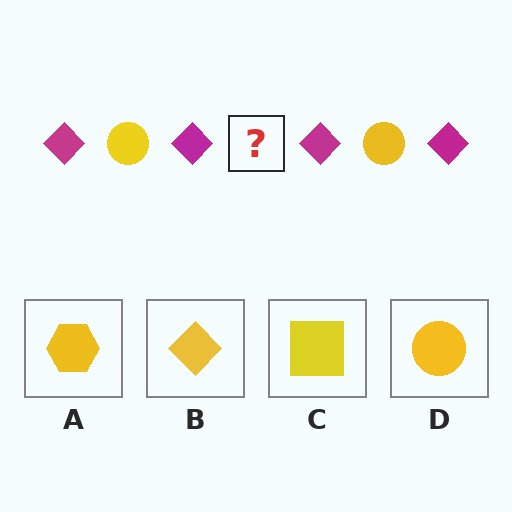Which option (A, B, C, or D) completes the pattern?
D.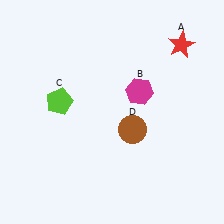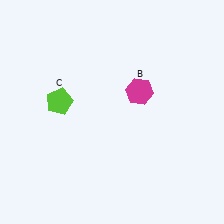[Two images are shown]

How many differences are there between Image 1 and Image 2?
There are 2 differences between the two images.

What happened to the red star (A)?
The red star (A) was removed in Image 2. It was in the top-right area of Image 1.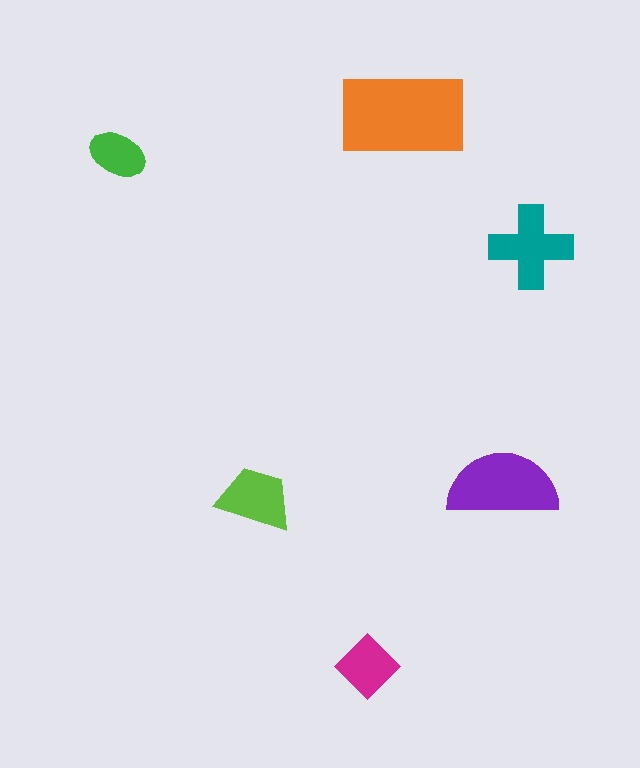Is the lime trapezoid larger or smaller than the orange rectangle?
Smaller.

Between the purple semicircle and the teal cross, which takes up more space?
The purple semicircle.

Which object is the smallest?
The green ellipse.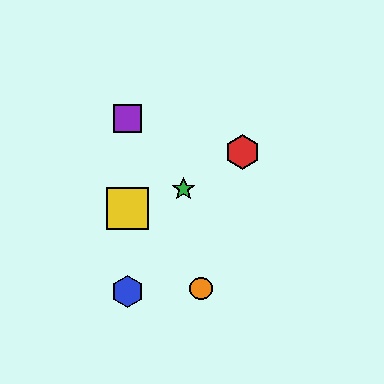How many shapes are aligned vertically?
3 shapes (the blue hexagon, the yellow square, the purple square) are aligned vertically.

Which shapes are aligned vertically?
The blue hexagon, the yellow square, the purple square are aligned vertically.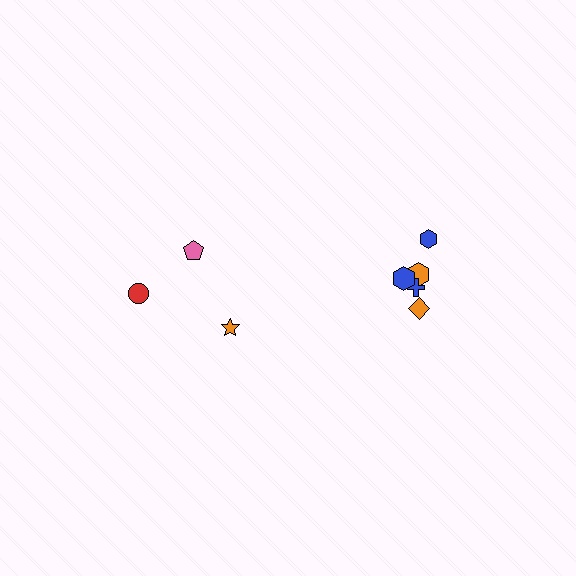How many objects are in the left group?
There are 3 objects.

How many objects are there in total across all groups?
There are 8 objects.